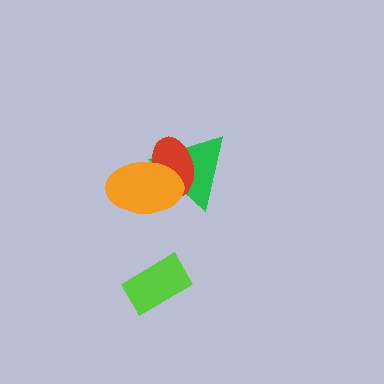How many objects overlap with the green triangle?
2 objects overlap with the green triangle.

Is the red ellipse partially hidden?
Yes, it is partially covered by another shape.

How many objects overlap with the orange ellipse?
2 objects overlap with the orange ellipse.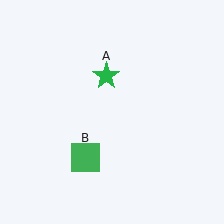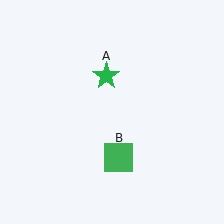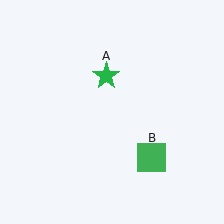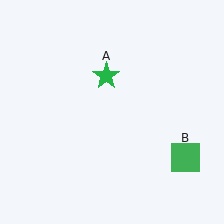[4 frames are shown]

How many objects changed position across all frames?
1 object changed position: green square (object B).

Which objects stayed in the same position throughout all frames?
Green star (object A) remained stationary.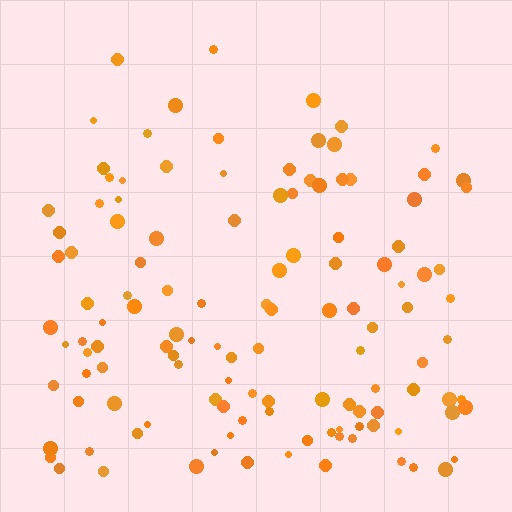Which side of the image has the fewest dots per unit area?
The top.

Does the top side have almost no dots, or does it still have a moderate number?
Still a moderate number, just noticeably fewer than the bottom.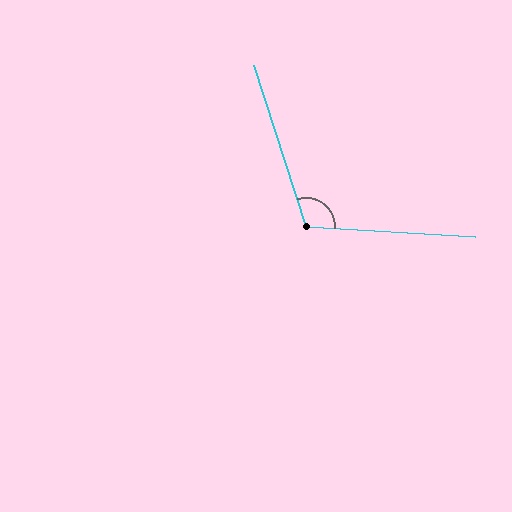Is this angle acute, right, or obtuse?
It is obtuse.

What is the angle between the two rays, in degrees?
Approximately 111 degrees.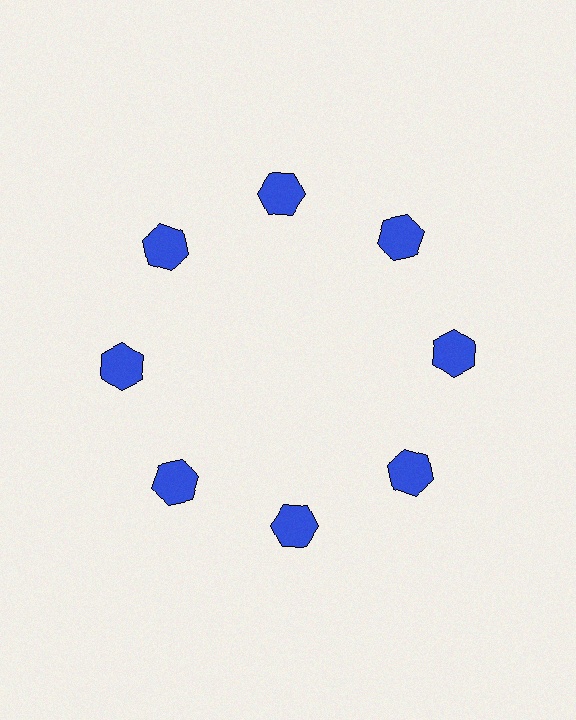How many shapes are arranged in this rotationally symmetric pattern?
There are 8 shapes, arranged in 8 groups of 1.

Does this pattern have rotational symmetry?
Yes, this pattern has 8-fold rotational symmetry. It looks the same after rotating 45 degrees around the center.